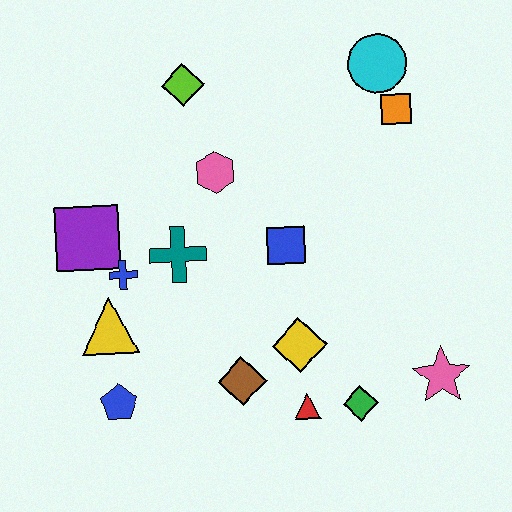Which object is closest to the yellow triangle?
The blue cross is closest to the yellow triangle.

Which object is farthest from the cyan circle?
The blue pentagon is farthest from the cyan circle.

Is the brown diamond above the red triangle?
Yes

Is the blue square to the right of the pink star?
No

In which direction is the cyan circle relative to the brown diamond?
The cyan circle is above the brown diamond.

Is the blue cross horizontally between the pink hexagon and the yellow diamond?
No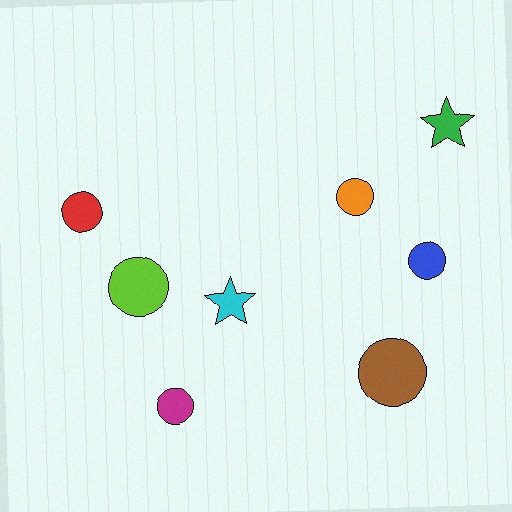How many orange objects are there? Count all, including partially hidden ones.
There is 1 orange object.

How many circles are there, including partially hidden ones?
There are 6 circles.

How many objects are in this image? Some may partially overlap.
There are 8 objects.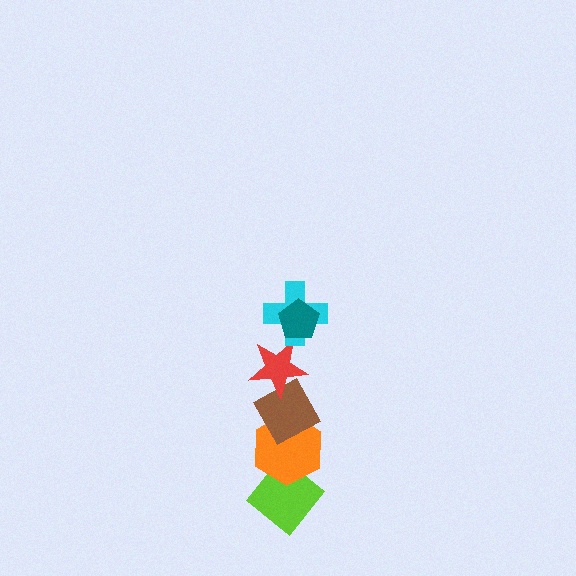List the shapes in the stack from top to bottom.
From top to bottom: the teal pentagon, the cyan cross, the red star, the brown diamond, the orange hexagon, the lime diamond.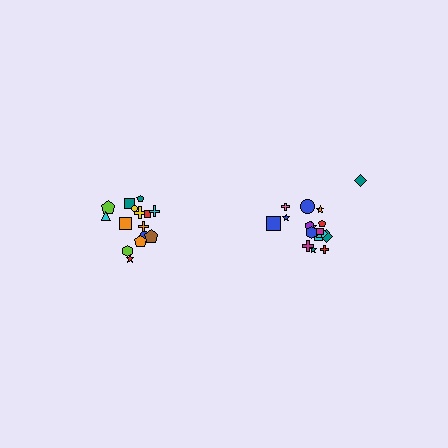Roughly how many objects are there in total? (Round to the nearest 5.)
Roughly 35 objects in total.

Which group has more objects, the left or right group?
The right group.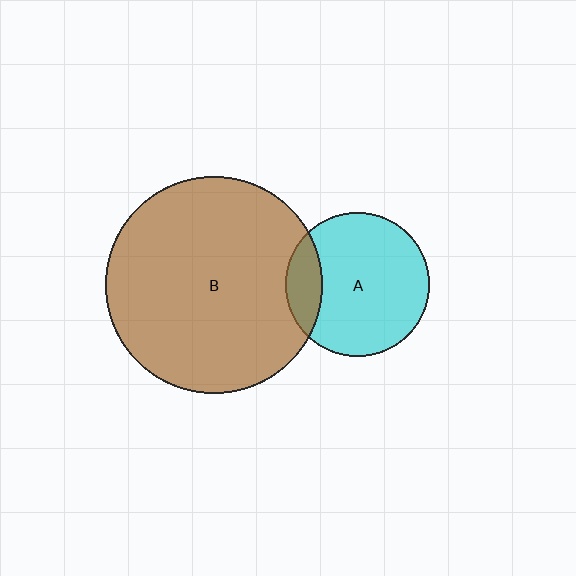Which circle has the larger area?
Circle B (brown).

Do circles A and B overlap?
Yes.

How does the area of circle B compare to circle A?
Approximately 2.3 times.